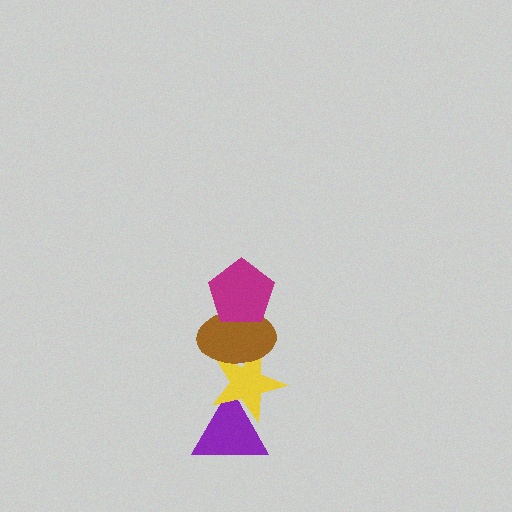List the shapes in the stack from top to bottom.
From top to bottom: the magenta pentagon, the brown ellipse, the yellow star, the purple triangle.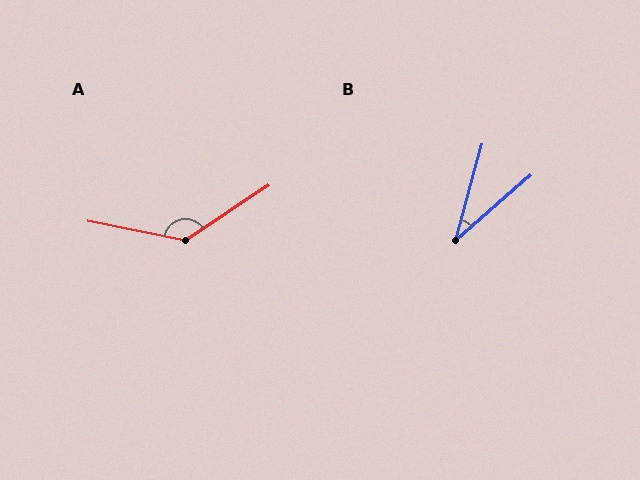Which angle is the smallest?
B, at approximately 34 degrees.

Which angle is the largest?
A, at approximately 135 degrees.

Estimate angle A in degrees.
Approximately 135 degrees.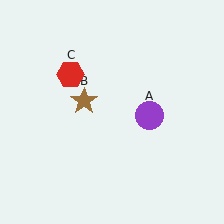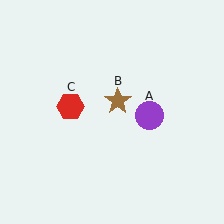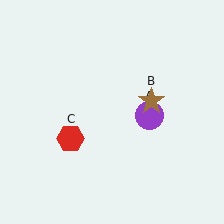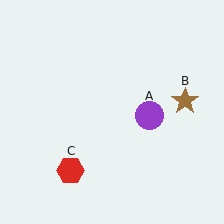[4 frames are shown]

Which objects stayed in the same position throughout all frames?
Purple circle (object A) remained stationary.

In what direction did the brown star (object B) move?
The brown star (object B) moved right.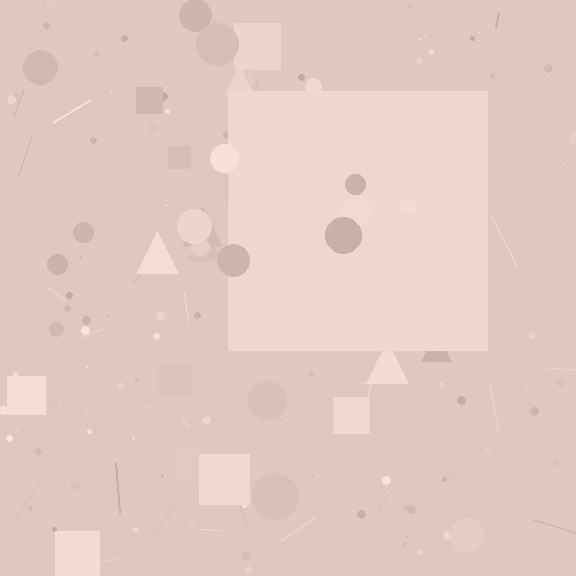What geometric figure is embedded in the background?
A square is embedded in the background.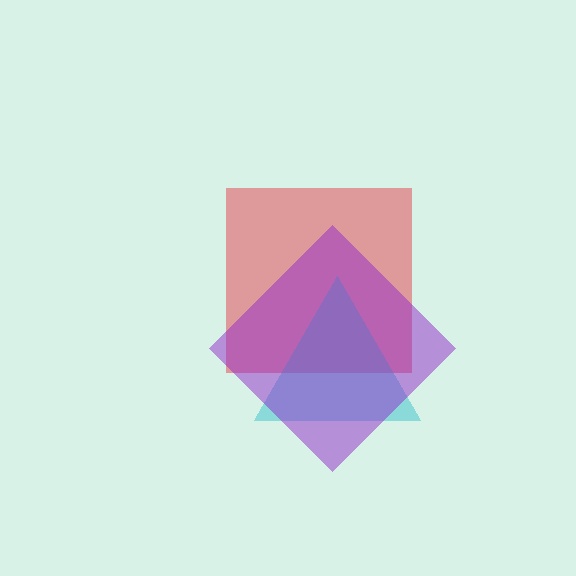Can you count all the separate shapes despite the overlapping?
Yes, there are 3 separate shapes.